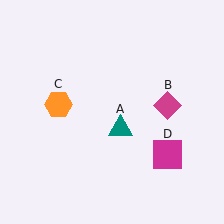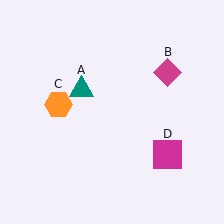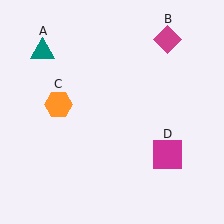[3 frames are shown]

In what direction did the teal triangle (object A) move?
The teal triangle (object A) moved up and to the left.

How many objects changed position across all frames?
2 objects changed position: teal triangle (object A), magenta diamond (object B).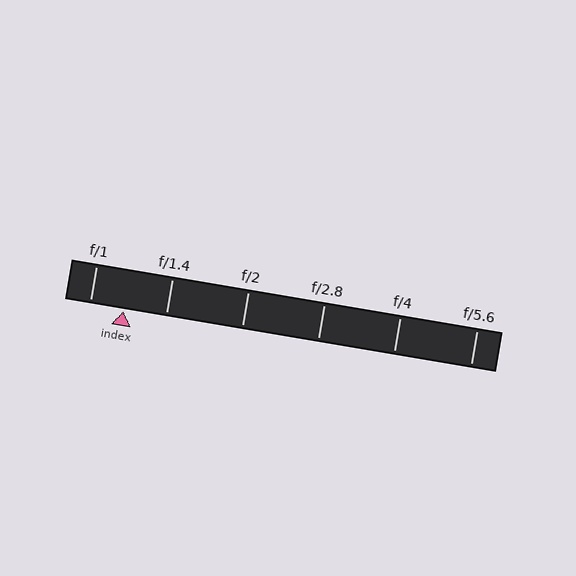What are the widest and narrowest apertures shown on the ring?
The widest aperture shown is f/1 and the narrowest is f/5.6.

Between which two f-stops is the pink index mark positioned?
The index mark is between f/1 and f/1.4.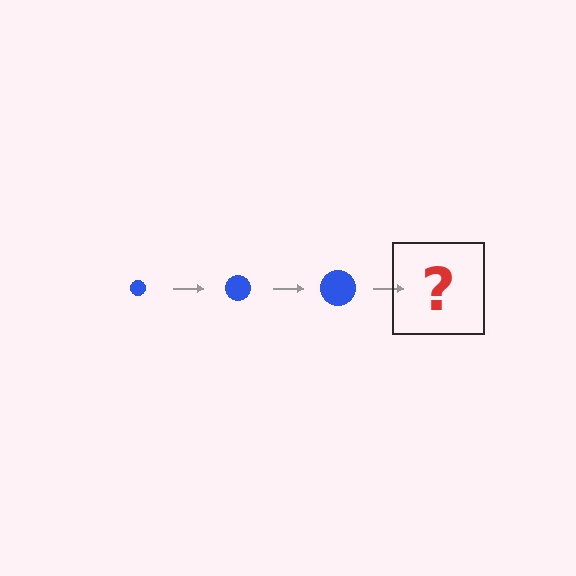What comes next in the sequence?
The next element should be a blue circle, larger than the previous one.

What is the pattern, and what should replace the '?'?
The pattern is that the circle gets progressively larger each step. The '?' should be a blue circle, larger than the previous one.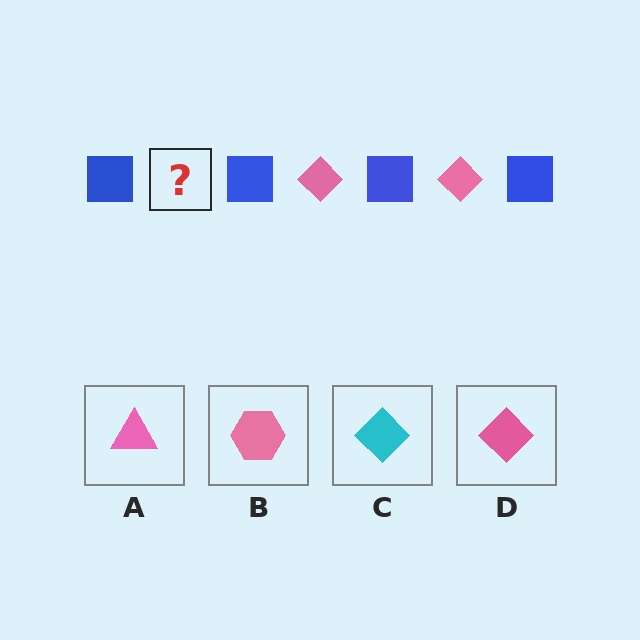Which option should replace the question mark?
Option D.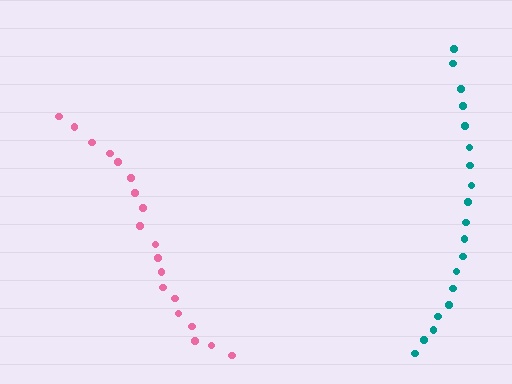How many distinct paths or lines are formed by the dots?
There are 2 distinct paths.